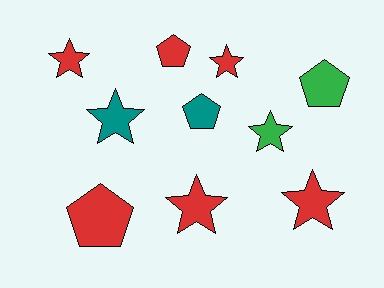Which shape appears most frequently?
Star, with 6 objects.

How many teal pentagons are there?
There is 1 teal pentagon.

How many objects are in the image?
There are 10 objects.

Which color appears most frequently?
Red, with 6 objects.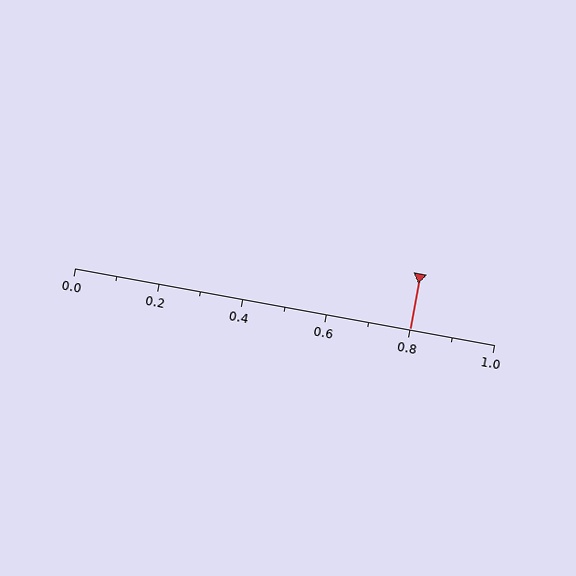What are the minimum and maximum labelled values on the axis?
The axis runs from 0.0 to 1.0.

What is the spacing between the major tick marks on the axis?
The major ticks are spaced 0.2 apart.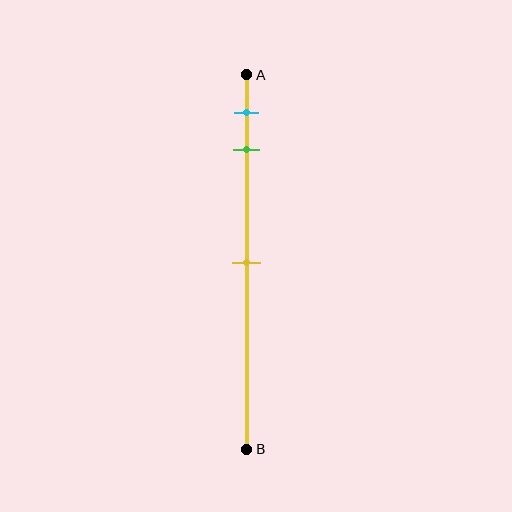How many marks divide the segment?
There are 3 marks dividing the segment.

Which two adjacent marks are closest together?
The cyan and green marks are the closest adjacent pair.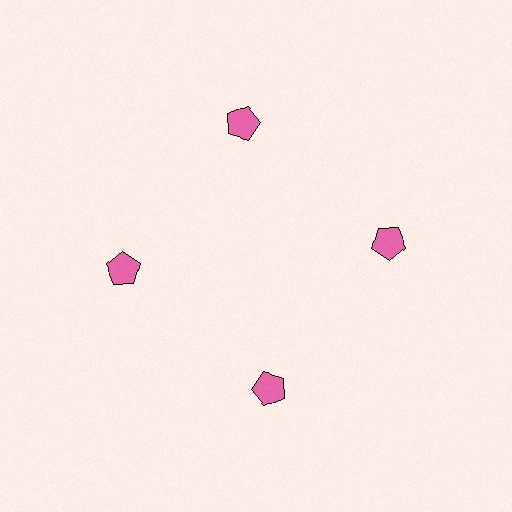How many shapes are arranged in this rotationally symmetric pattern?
There are 4 shapes, arranged in 4 groups of 1.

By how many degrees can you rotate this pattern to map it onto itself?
The pattern maps onto itself every 90 degrees of rotation.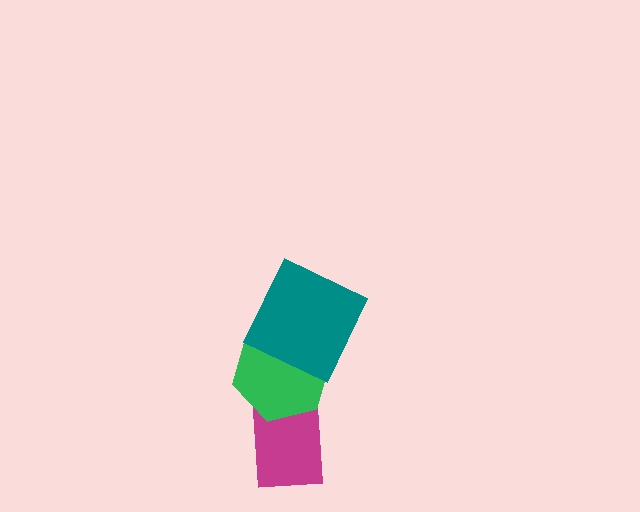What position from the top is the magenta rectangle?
The magenta rectangle is 3rd from the top.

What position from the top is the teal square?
The teal square is 1st from the top.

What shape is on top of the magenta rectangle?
The green hexagon is on top of the magenta rectangle.